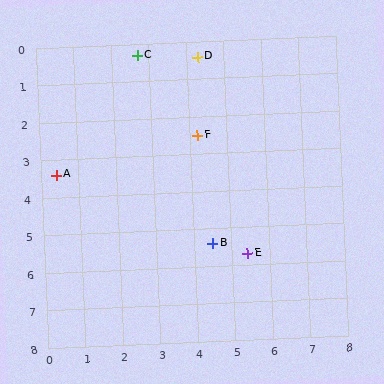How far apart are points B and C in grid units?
Points B and C are about 5.4 grid units apart.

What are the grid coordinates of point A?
Point A is at approximately (0.4, 3.4).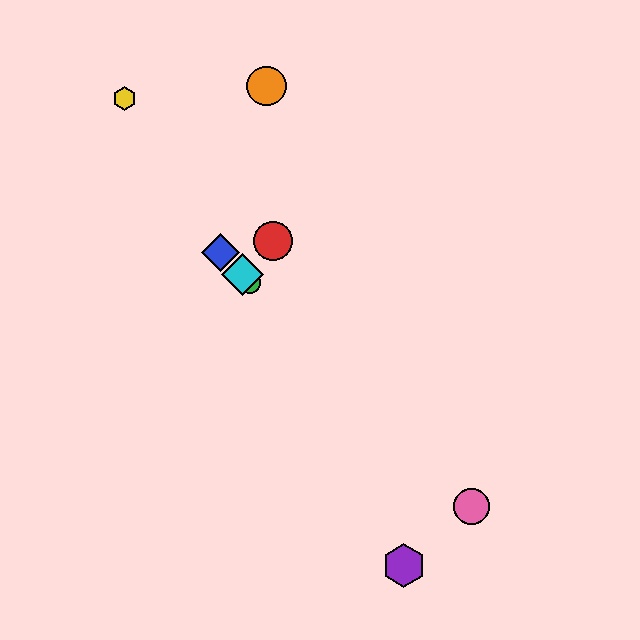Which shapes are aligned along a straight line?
The blue diamond, the green circle, the cyan diamond, the pink circle are aligned along a straight line.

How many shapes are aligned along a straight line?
4 shapes (the blue diamond, the green circle, the cyan diamond, the pink circle) are aligned along a straight line.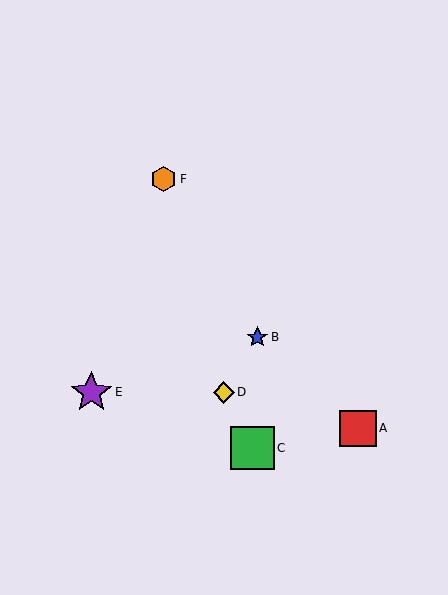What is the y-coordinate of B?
Object B is at y≈337.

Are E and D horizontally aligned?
Yes, both are at y≈392.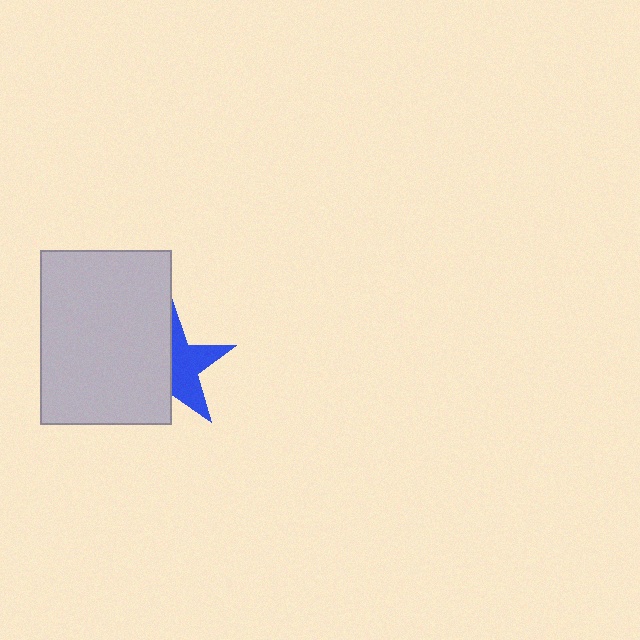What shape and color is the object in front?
The object in front is a light gray rectangle.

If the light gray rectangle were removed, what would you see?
You would see the complete blue star.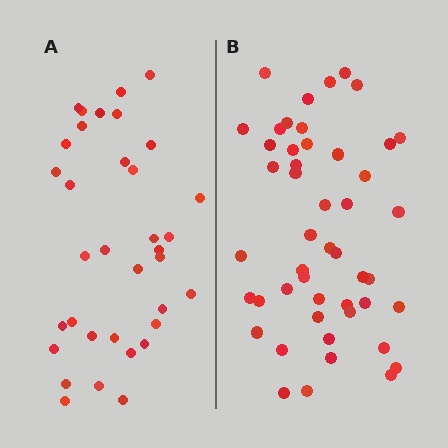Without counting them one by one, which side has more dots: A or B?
Region B (the right region) has more dots.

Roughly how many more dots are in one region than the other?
Region B has approximately 15 more dots than region A.